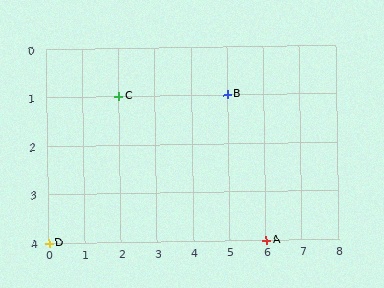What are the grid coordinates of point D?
Point D is at grid coordinates (0, 4).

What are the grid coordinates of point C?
Point C is at grid coordinates (2, 1).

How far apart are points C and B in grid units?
Points C and B are 3 columns apart.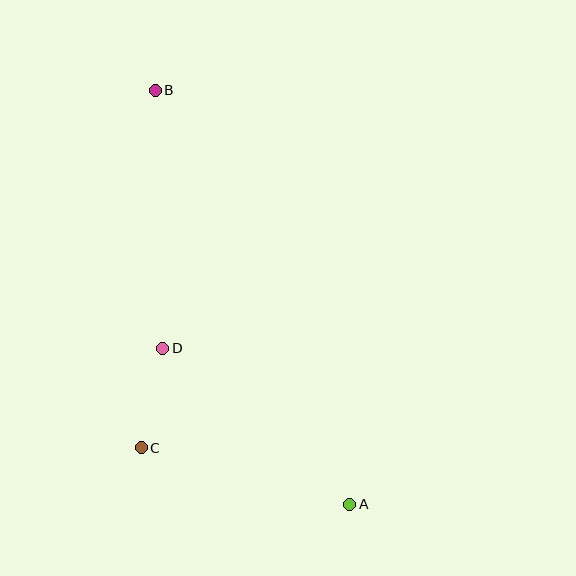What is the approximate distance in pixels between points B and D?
The distance between B and D is approximately 258 pixels.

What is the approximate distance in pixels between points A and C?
The distance between A and C is approximately 216 pixels.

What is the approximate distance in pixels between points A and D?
The distance between A and D is approximately 244 pixels.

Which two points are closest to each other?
Points C and D are closest to each other.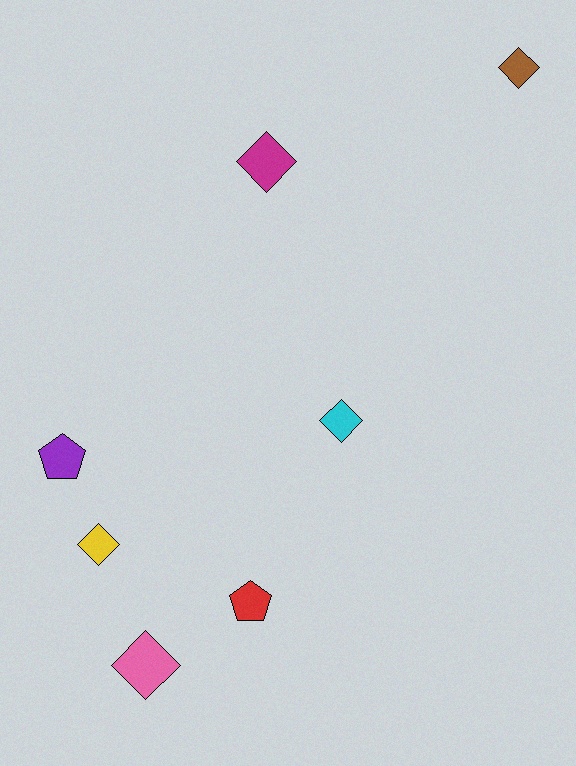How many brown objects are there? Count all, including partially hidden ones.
There is 1 brown object.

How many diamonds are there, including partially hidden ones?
There are 5 diamonds.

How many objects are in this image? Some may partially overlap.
There are 7 objects.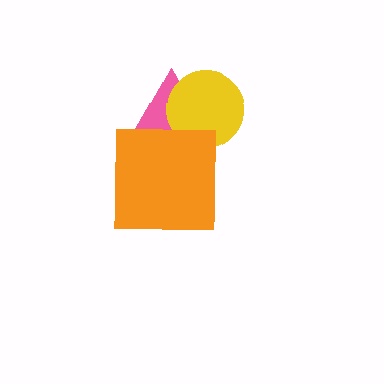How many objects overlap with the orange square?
1 object overlaps with the orange square.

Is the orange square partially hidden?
No, no other shape covers it.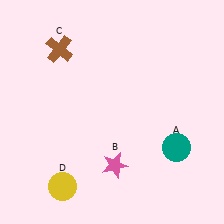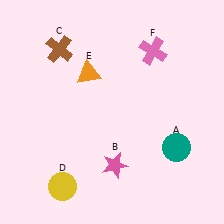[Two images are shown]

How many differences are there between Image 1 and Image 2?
There are 2 differences between the two images.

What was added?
An orange triangle (E), a pink cross (F) were added in Image 2.